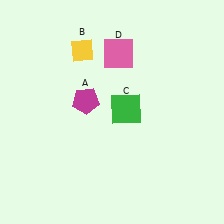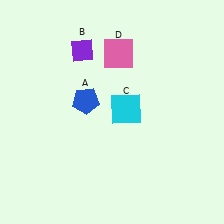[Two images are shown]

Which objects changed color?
A changed from magenta to blue. B changed from yellow to purple. C changed from green to cyan.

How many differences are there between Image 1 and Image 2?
There are 3 differences between the two images.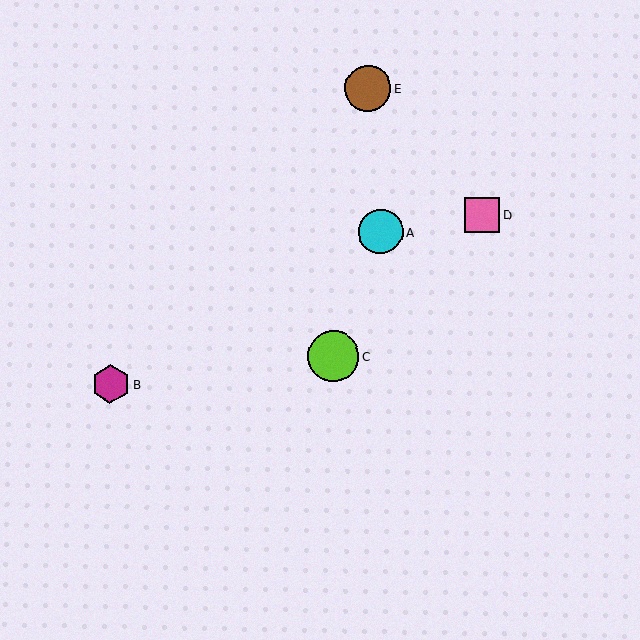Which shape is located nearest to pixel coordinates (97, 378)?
The magenta hexagon (labeled B) at (110, 384) is nearest to that location.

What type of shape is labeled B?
Shape B is a magenta hexagon.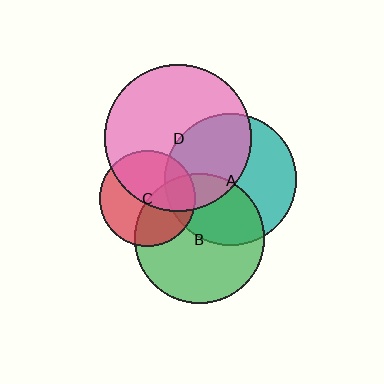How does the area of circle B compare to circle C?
Approximately 1.8 times.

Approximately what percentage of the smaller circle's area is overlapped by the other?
Approximately 40%.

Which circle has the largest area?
Circle D (pink).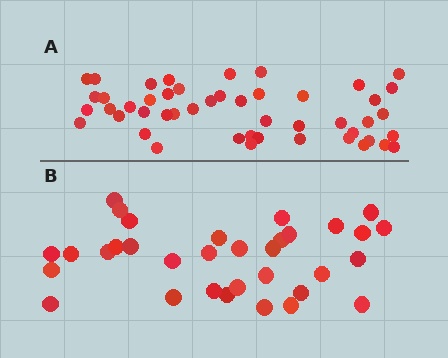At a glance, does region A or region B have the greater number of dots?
Region A (the top region) has more dots.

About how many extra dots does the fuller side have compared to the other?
Region A has approximately 15 more dots than region B.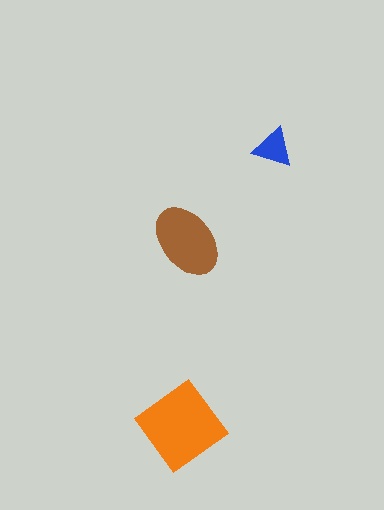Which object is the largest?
The orange diamond.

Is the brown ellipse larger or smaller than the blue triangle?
Larger.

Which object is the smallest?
The blue triangle.